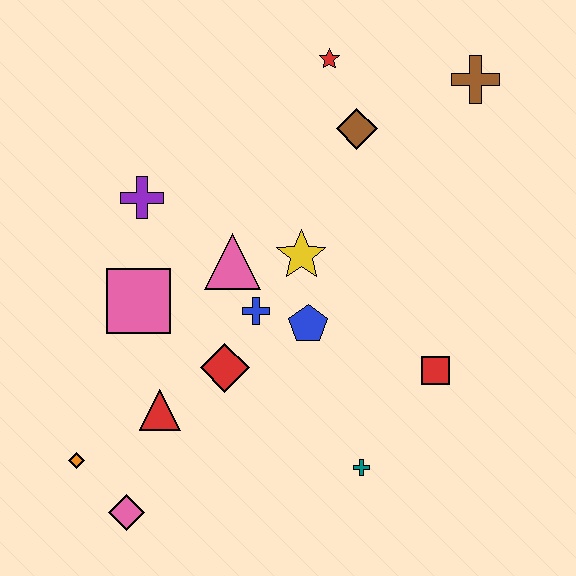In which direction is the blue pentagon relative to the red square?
The blue pentagon is to the left of the red square.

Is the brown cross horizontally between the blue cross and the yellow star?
No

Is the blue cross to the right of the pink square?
Yes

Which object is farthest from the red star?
The pink diamond is farthest from the red star.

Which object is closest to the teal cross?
The red square is closest to the teal cross.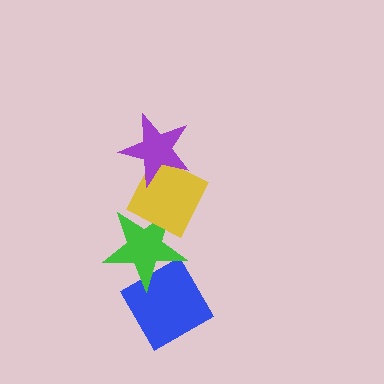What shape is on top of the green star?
The yellow diamond is on top of the green star.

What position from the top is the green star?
The green star is 3rd from the top.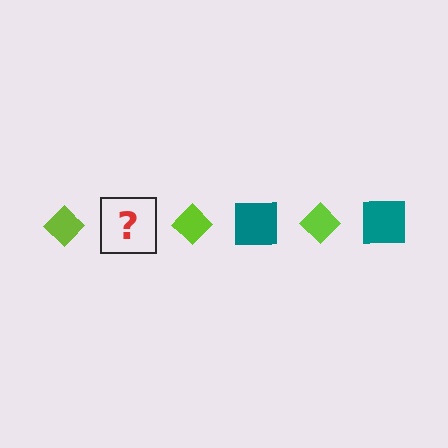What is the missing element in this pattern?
The missing element is a teal square.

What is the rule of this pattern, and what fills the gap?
The rule is that the pattern alternates between lime diamond and teal square. The gap should be filled with a teal square.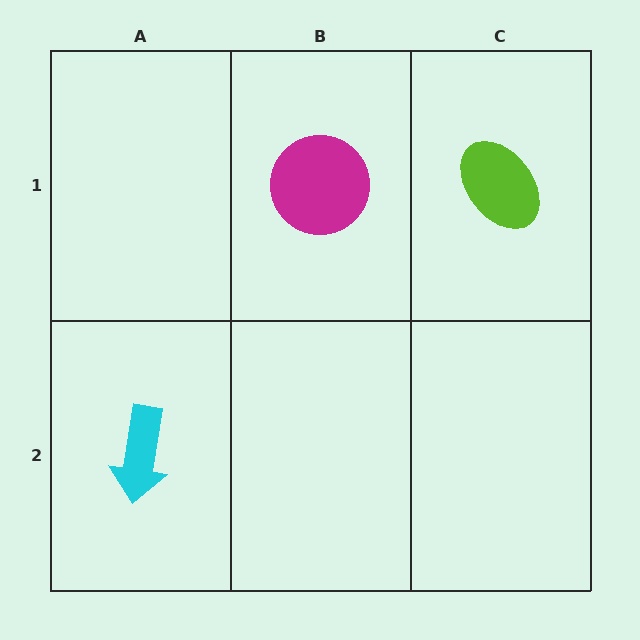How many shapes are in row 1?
2 shapes.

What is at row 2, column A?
A cyan arrow.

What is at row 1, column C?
A lime ellipse.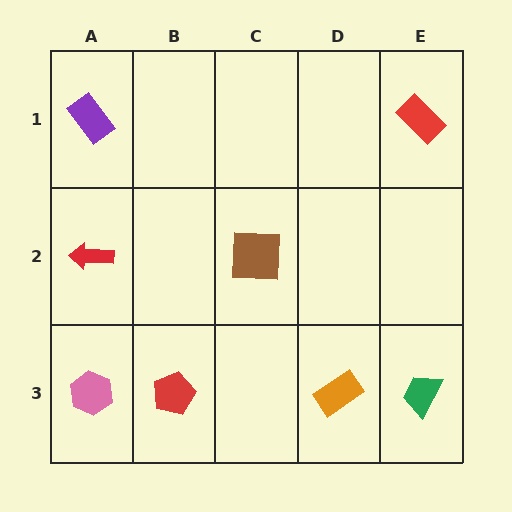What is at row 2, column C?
A brown square.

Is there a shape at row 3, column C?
No, that cell is empty.